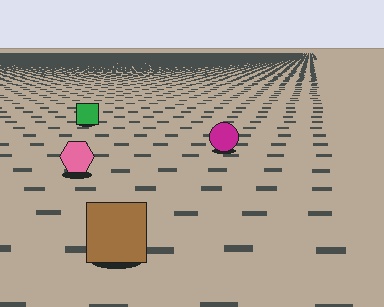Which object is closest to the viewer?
The brown square is closest. The texture marks near it are larger and more spread out.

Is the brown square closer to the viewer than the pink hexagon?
Yes. The brown square is closer — you can tell from the texture gradient: the ground texture is coarser near it.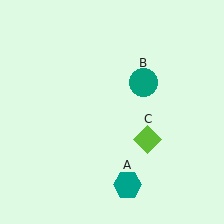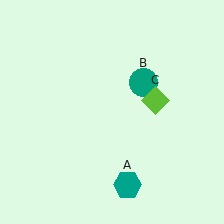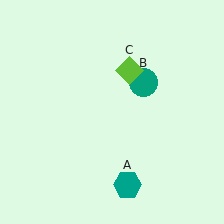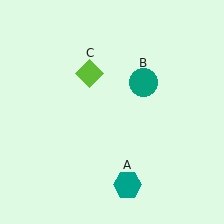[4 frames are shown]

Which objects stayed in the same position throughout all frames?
Teal hexagon (object A) and teal circle (object B) remained stationary.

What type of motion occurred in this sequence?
The lime diamond (object C) rotated counterclockwise around the center of the scene.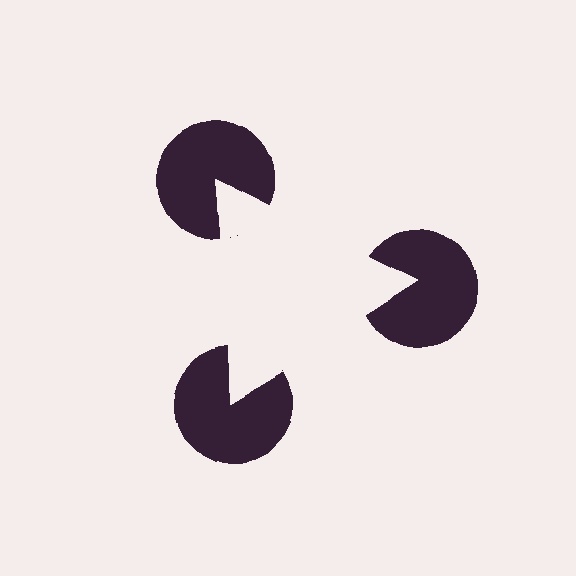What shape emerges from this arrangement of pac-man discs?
An illusory triangle — its edges are inferred from the aligned wedge cuts in the pac-man discs, not physically drawn.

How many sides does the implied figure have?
3 sides.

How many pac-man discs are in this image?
There are 3 — one at each vertex of the illusory triangle.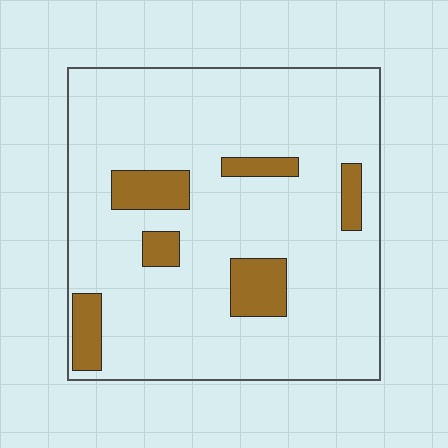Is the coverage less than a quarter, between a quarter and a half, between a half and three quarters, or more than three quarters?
Less than a quarter.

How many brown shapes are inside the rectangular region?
6.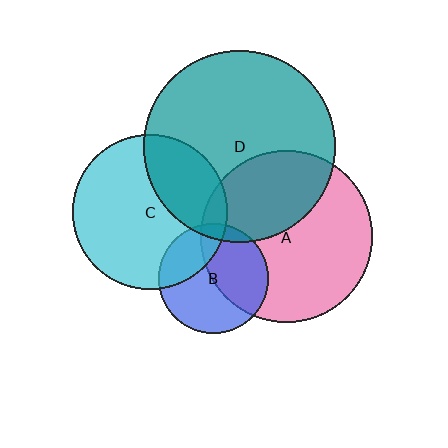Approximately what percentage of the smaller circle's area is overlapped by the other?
Approximately 45%.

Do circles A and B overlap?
Yes.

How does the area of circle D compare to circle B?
Approximately 3.0 times.